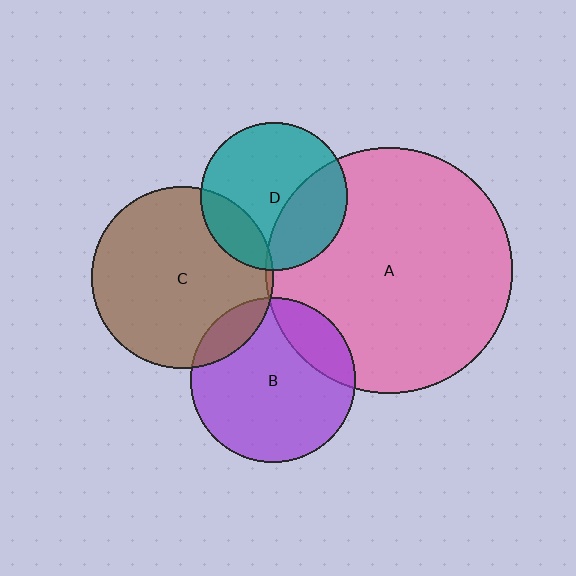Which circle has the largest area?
Circle A (pink).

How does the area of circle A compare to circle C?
Approximately 1.8 times.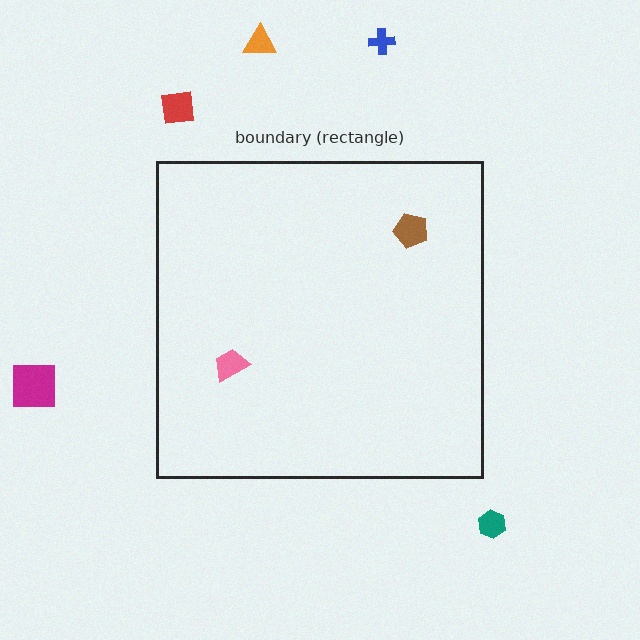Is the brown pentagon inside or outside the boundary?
Inside.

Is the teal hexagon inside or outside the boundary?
Outside.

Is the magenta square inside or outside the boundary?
Outside.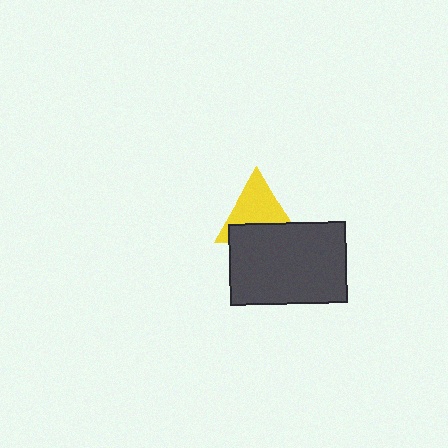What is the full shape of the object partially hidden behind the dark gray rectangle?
The partially hidden object is a yellow triangle.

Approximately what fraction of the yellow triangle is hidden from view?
Roughly 40% of the yellow triangle is hidden behind the dark gray rectangle.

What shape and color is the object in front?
The object in front is a dark gray rectangle.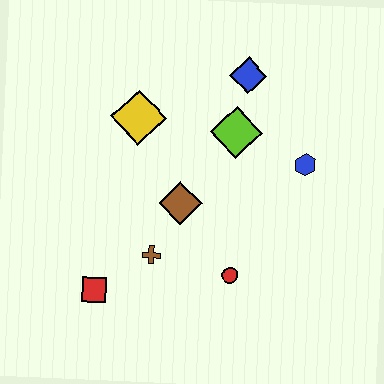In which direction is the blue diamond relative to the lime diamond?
The blue diamond is above the lime diamond.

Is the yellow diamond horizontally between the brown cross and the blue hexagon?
No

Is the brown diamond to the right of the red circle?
No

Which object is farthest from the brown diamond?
The blue diamond is farthest from the brown diamond.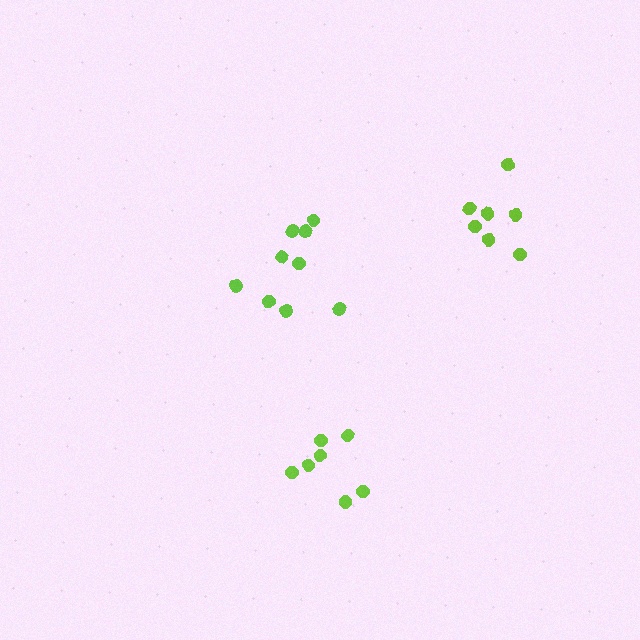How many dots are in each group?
Group 1: 9 dots, Group 2: 7 dots, Group 3: 7 dots (23 total).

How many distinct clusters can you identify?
There are 3 distinct clusters.